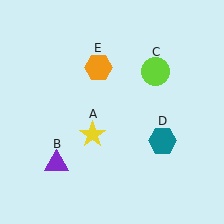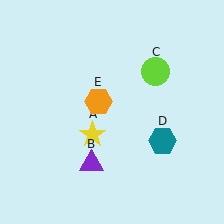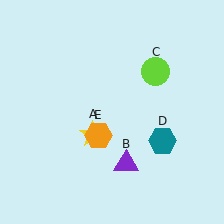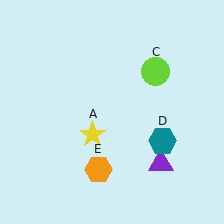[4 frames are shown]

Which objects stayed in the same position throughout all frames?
Yellow star (object A) and lime circle (object C) and teal hexagon (object D) remained stationary.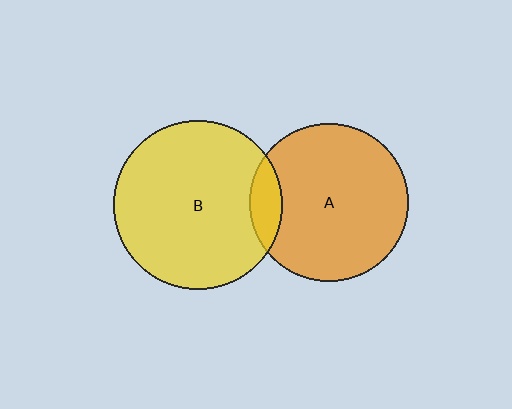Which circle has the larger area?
Circle B (yellow).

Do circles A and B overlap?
Yes.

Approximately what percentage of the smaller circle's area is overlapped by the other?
Approximately 10%.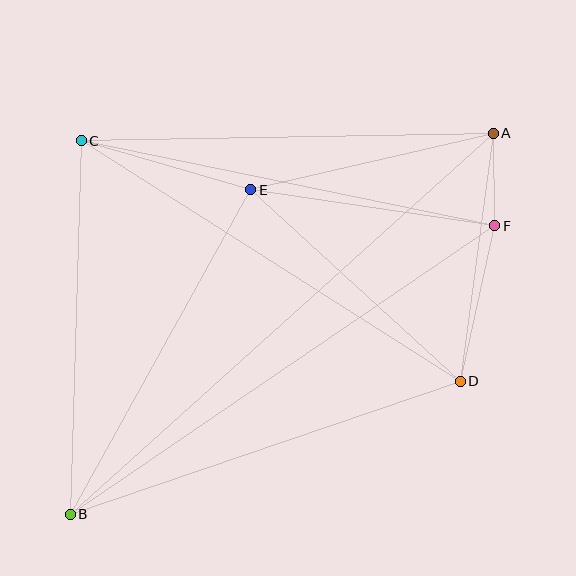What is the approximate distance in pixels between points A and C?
The distance between A and C is approximately 412 pixels.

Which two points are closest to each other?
Points A and F are closest to each other.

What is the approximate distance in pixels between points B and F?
The distance between B and F is approximately 513 pixels.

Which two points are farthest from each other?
Points A and B are farthest from each other.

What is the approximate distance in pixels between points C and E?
The distance between C and E is approximately 176 pixels.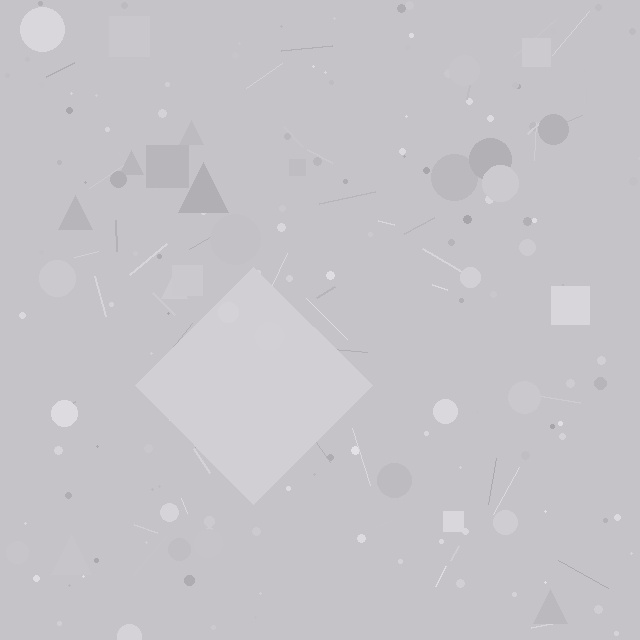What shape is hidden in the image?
A diamond is hidden in the image.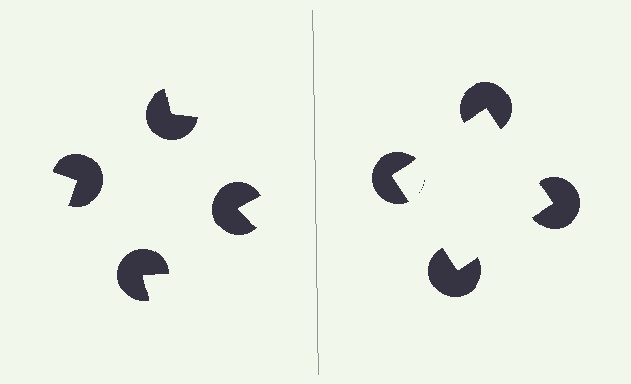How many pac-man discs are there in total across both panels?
8 — 4 on each side.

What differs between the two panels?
The pac-man discs are positioned identically on both sides; only the wedge orientations differ. On the right they align to a square; on the left they are misaligned.